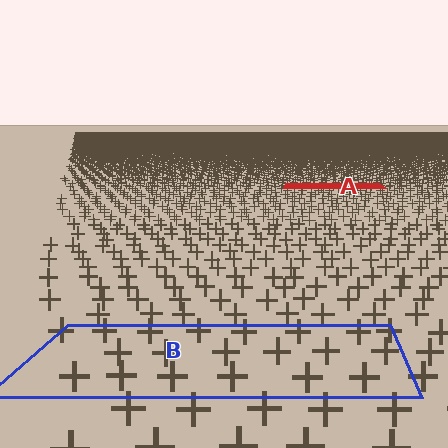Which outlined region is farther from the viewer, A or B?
Region A is farther from the viewer — the texture elements inside it appear smaller and more densely packed.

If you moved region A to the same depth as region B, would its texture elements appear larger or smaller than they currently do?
They would appear larger. At a closer depth, the same texture elements are projected at a bigger on-screen size.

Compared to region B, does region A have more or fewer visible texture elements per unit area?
Region A has more texture elements per unit area — they are packed more densely because it is farther away.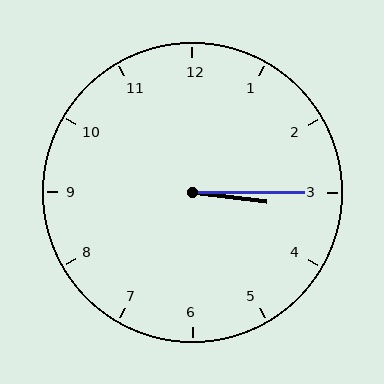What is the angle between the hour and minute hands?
Approximately 8 degrees.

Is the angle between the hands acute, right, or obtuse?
It is acute.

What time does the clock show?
3:15.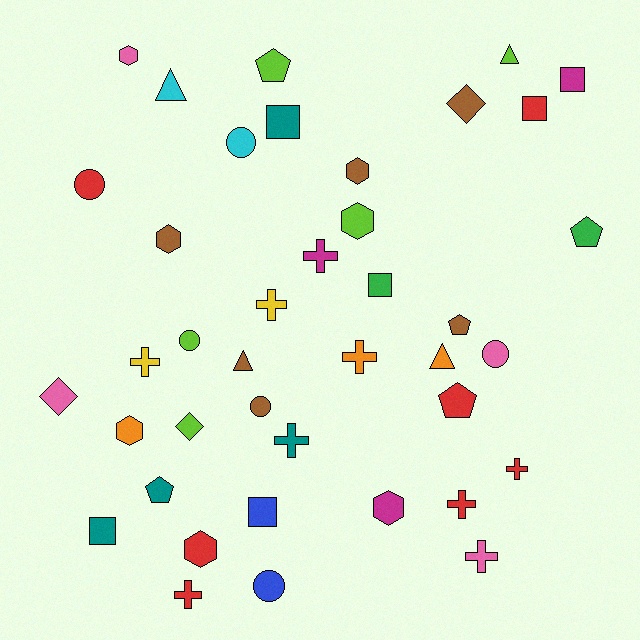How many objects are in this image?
There are 40 objects.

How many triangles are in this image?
There are 4 triangles.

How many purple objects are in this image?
There are no purple objects.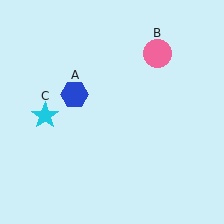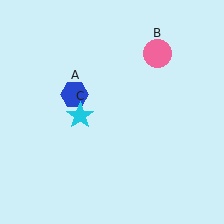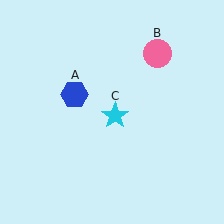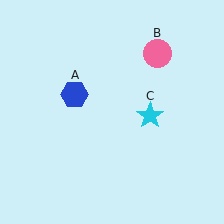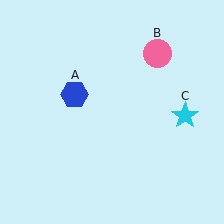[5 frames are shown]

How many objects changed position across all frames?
1 object changed position: cyan star (object C).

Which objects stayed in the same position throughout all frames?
Blue hexagon (object A) and pink circle (object B) remained stationary.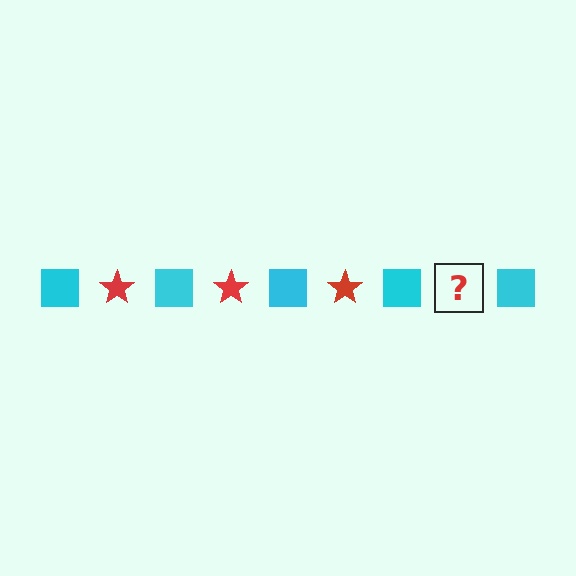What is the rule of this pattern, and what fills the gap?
The rule is that the pattern alternates between cyan square and red star. The gap should be filled with a red star.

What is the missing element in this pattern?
The missing element is a red star.